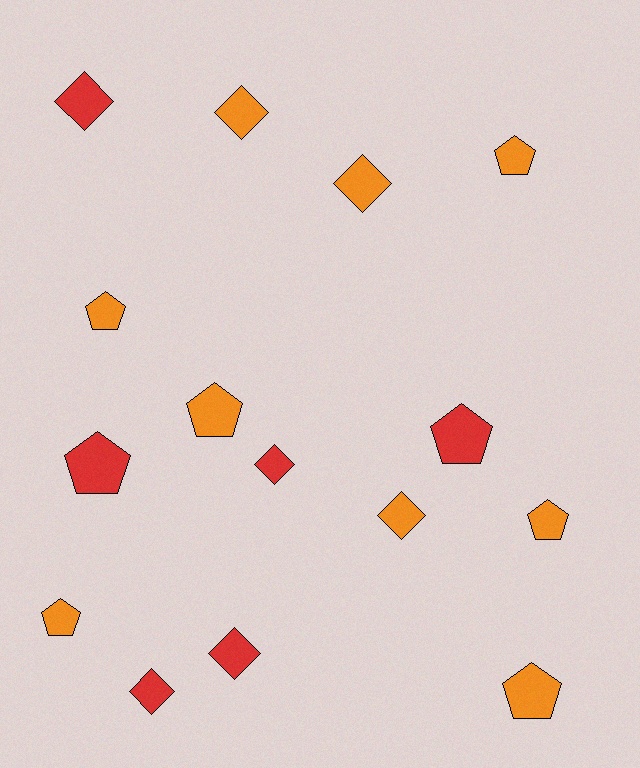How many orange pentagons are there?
There are 6 orange pentagons.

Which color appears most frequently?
Orange, with 9 objects.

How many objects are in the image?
There are 15 objects.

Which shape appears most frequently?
Pentagon, with 8 objects.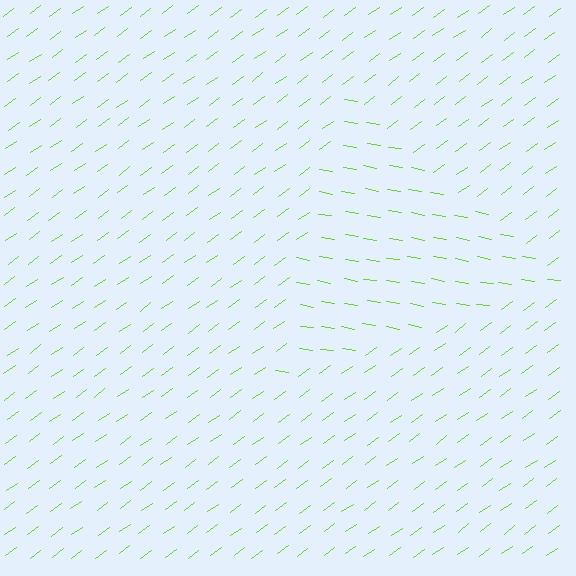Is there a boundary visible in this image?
Yes, there is a texture boundary formed by a change in line orientation.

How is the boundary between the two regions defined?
The boundary is defined purely by a change in line orientation (approximately 45 degrees difference). All lines are the same color and thickness.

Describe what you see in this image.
The image is filled with small lime line segments. A triangle region in the image has lines oriented differently from the surrounding lines, creating a visible texture boundary.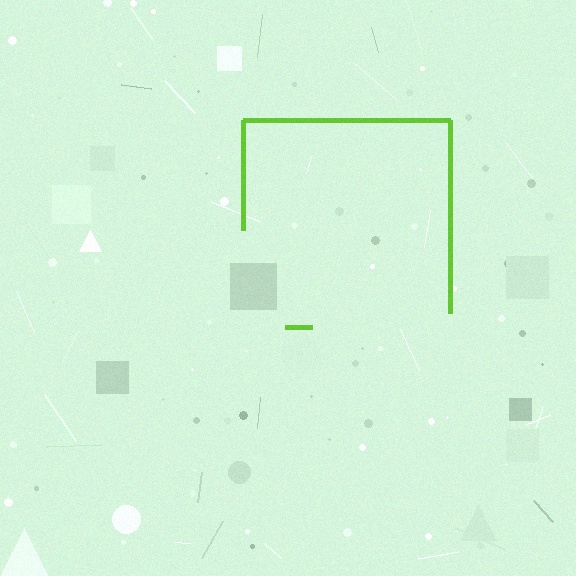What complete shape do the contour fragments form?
The contour fragments form a square.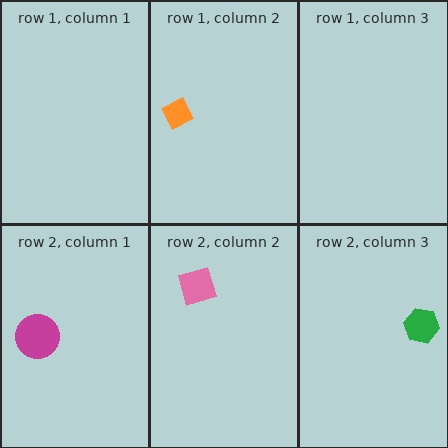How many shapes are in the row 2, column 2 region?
1.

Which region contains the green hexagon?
The row 2, column 3 region.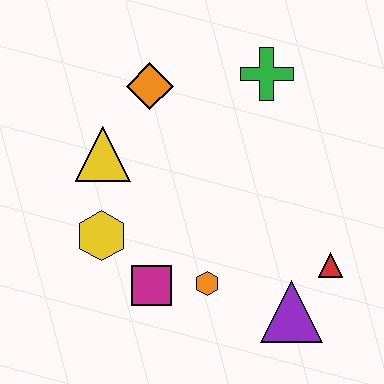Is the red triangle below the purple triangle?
No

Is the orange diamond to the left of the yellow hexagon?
No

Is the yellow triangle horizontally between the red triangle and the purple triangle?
No